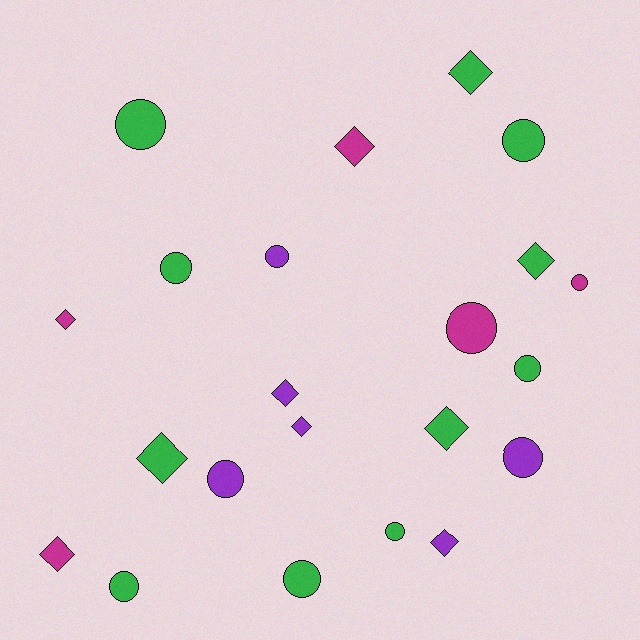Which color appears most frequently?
Green, with 11 objects.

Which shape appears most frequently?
Circle, with 12 objects.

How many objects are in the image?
There are 22 objects.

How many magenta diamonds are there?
There are 3 magenta diamonds.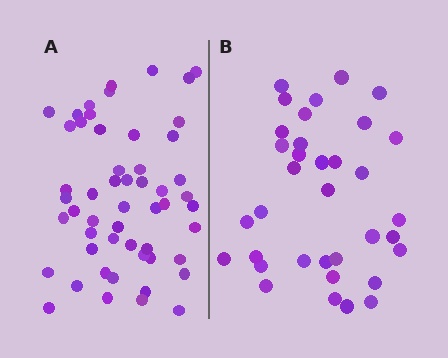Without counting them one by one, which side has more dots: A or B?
Region A (the left region) has more dots.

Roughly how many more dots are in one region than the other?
Region A has approximately 20 more dots than region B.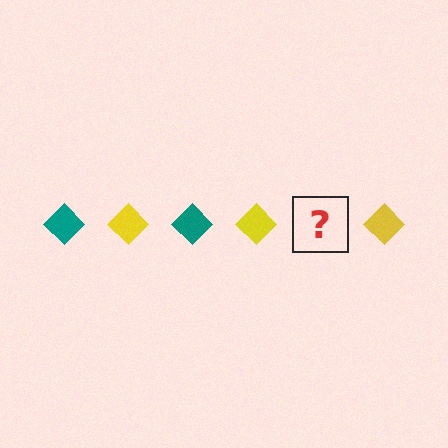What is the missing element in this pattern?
The missing element is a teal diamond.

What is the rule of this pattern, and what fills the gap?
The rule is that the pattern cycles through teal, yellow diamonds. The gap should be filled with a teal diamond.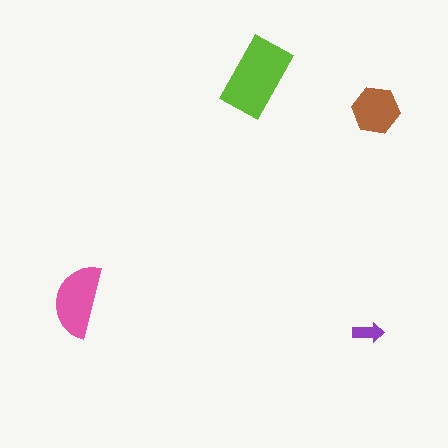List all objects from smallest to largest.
The purple arrow, the brown hexagon, the pink semicircle, the lime rectangle.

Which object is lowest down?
The purple arrow is bottommost.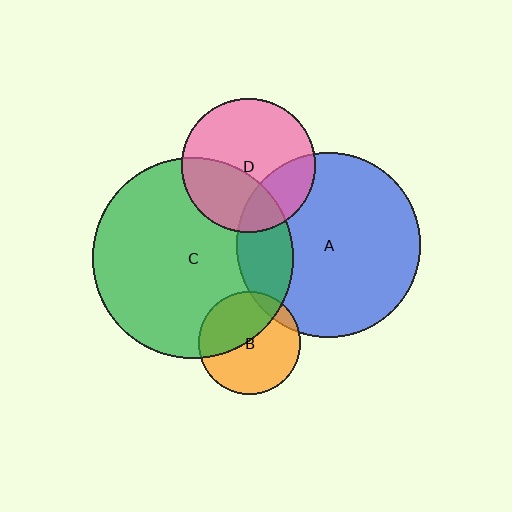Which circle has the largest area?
Circle C (green).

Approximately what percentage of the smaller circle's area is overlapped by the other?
Approximately 45%.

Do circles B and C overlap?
Yes.